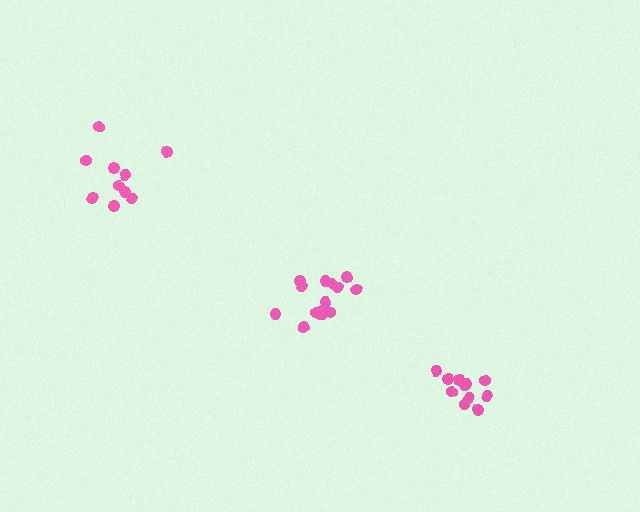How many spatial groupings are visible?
There are 3 spatial groupings.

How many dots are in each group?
Group 1: 15 dots, Group 2: 10 dots, Group 3: 11 dots (36 total).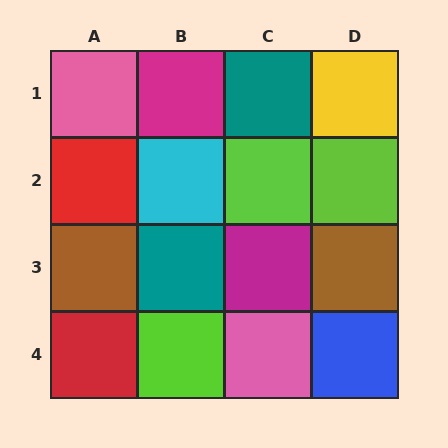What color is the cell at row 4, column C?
Pink.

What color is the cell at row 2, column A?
Red.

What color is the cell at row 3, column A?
Brown.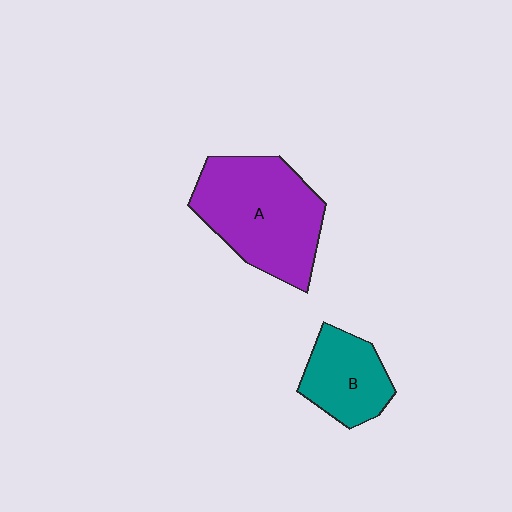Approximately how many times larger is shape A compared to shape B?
Approximately 1.9 times.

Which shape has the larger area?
Shape A (purple).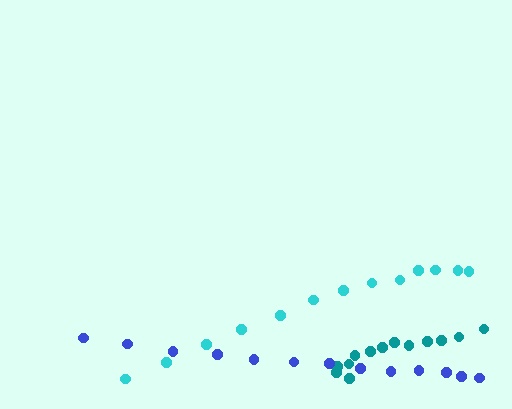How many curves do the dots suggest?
There are 3 distinct paths.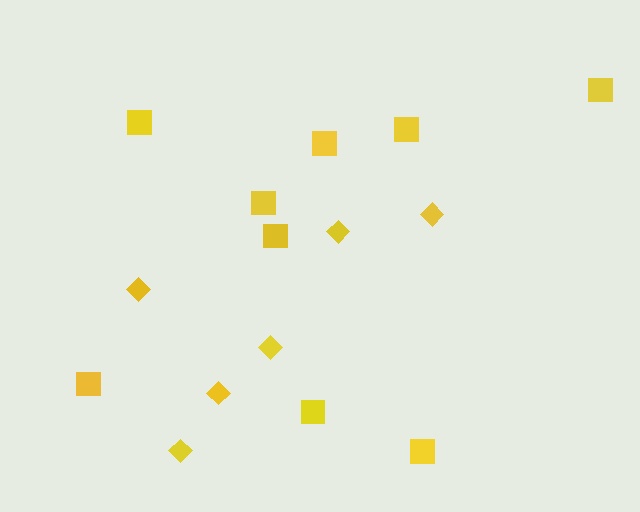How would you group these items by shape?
There are 2 groups: one group of squares (9) and one group of diamonds (6).